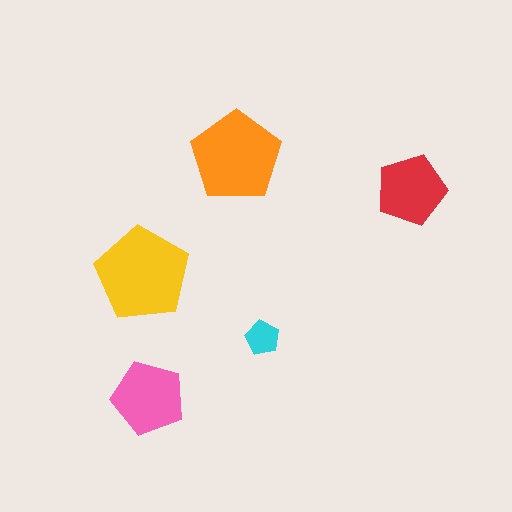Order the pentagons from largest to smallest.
the yellow one, the orange one, the pink one, the red one, the cyan one.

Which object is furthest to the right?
The red pentagon is rightmost.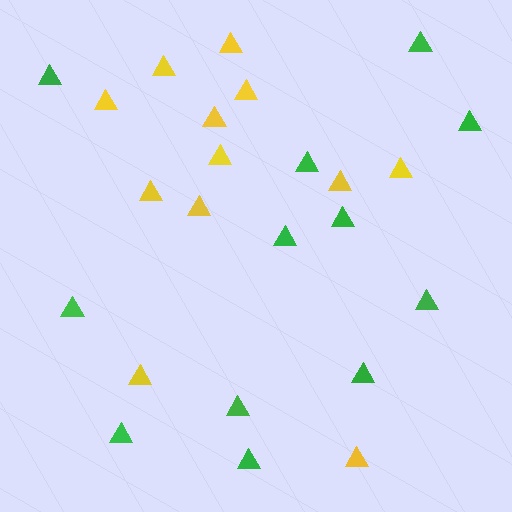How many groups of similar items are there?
There are 2 groups: one group of yellow triangles (12) and one group of green triangles (12).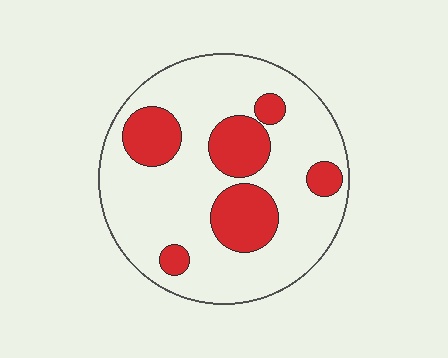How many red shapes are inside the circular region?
6.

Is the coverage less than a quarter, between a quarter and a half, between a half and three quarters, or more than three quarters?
Less than a quarter.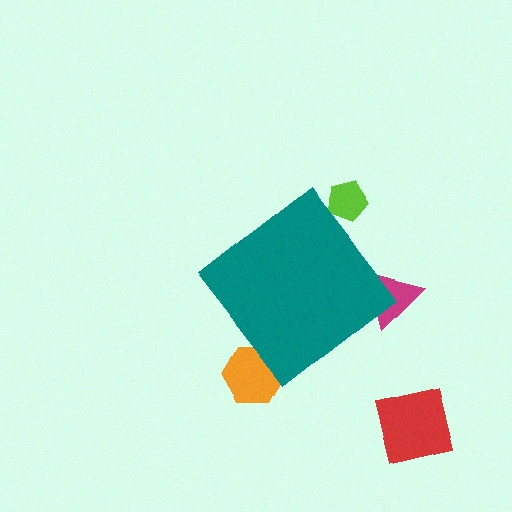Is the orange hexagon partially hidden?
Yes, the orange hexagon is partially hidden behind the teal diamond.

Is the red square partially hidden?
No, the red square is fully visible.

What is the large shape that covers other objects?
A teal diamond.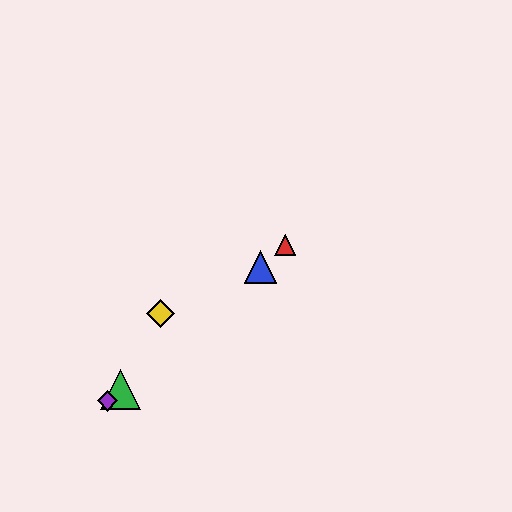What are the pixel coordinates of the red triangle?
The red triangle is at (285, 245).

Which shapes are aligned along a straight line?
The red triangle, the blue triangle, the green triangle, the purple diamond are aligned along a straight line.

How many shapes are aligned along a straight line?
4 shapes (the red triangle, the blue triangle, the green triangle, the purple diamond) are aligned along a straight line.